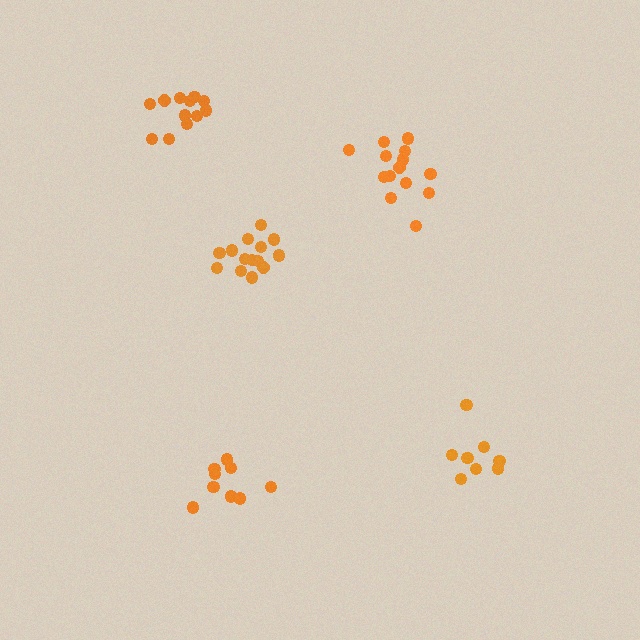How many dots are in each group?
Group 1: 12 dots, Group 2: 14 dots, Group 3: 14 dots, Group 4: 9 dots, Group 5: 8 dots (57 total).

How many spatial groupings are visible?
There are 5 spatial groupings.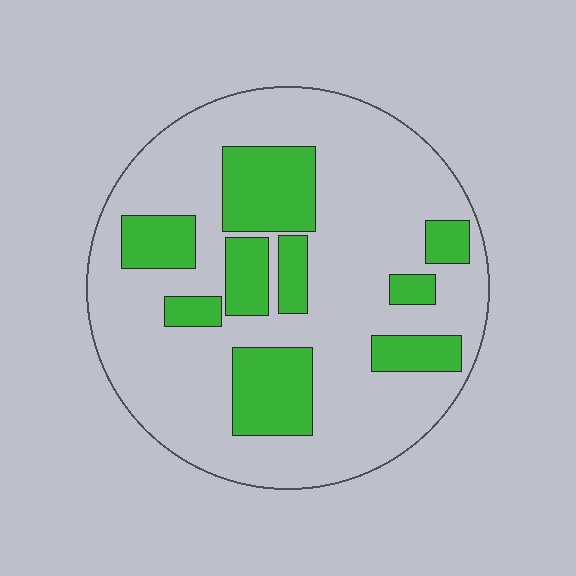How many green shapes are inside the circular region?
9.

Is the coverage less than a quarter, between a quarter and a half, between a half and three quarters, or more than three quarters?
Between a quarter and a half.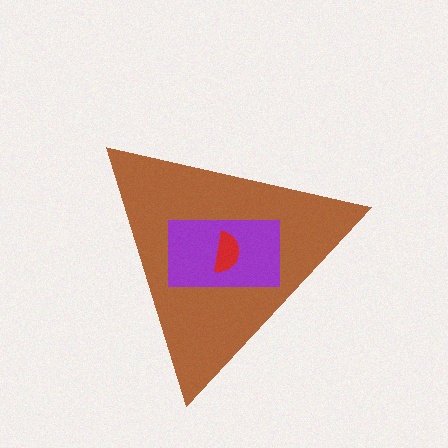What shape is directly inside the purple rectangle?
The red semicircle.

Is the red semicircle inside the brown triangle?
Yes.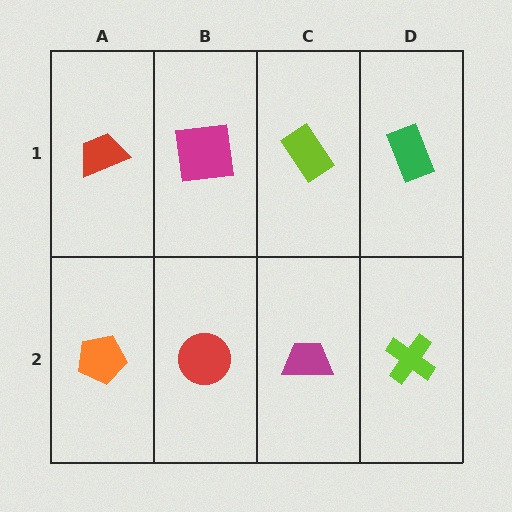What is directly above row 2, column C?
A lime rectangle.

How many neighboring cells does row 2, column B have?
3.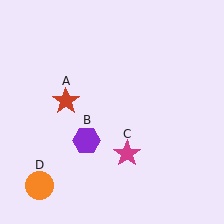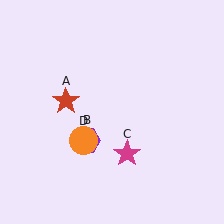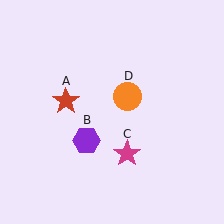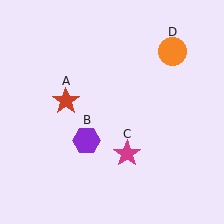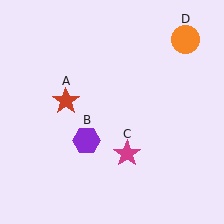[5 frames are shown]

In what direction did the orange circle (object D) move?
The orange circle (object D) moved up and to the right.